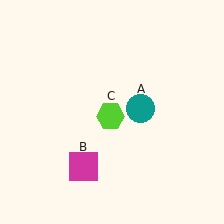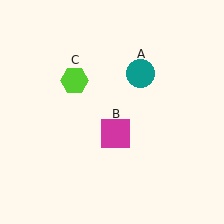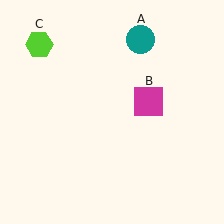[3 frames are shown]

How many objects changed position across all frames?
3 objects changed position: teal circle (object A), magenta square (object B), lime hexagon (object C).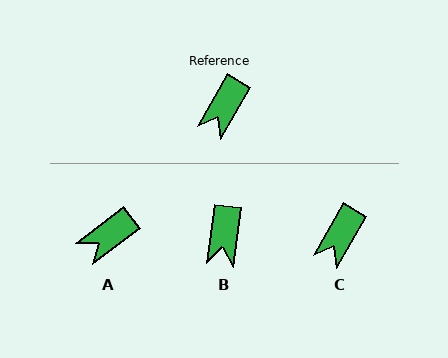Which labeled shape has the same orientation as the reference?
C.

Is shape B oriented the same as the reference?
No, it is off by about 22 degrees.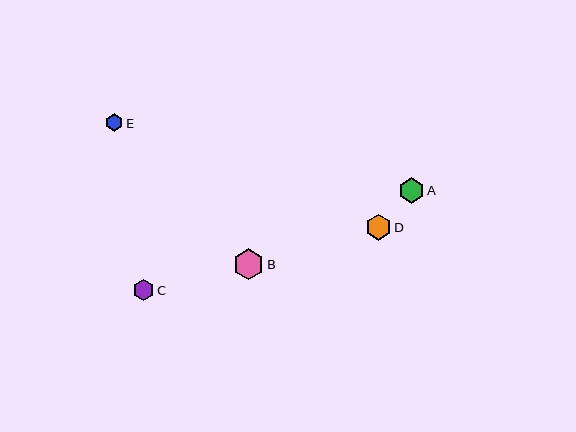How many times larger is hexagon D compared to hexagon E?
Hexagon D is approximately 1.5 times the size of hexagon E.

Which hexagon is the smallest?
Hexagon E is the smallest with a size of approximately 17 pixels.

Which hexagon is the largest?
Hexagon B is the largest with a size of approximately 31 pixels.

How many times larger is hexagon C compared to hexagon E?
Hexagon C is approximately 1.2 times the size of hexagon E.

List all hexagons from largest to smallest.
From largest to smallest: B, D, A, C, E.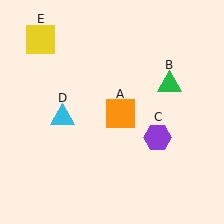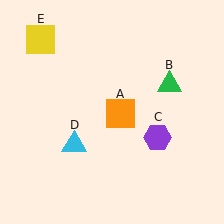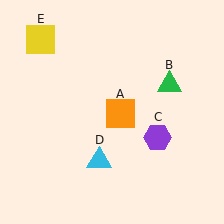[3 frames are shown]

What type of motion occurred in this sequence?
The cyan triangle (object D) rotated counterclockwise around the center of the scene.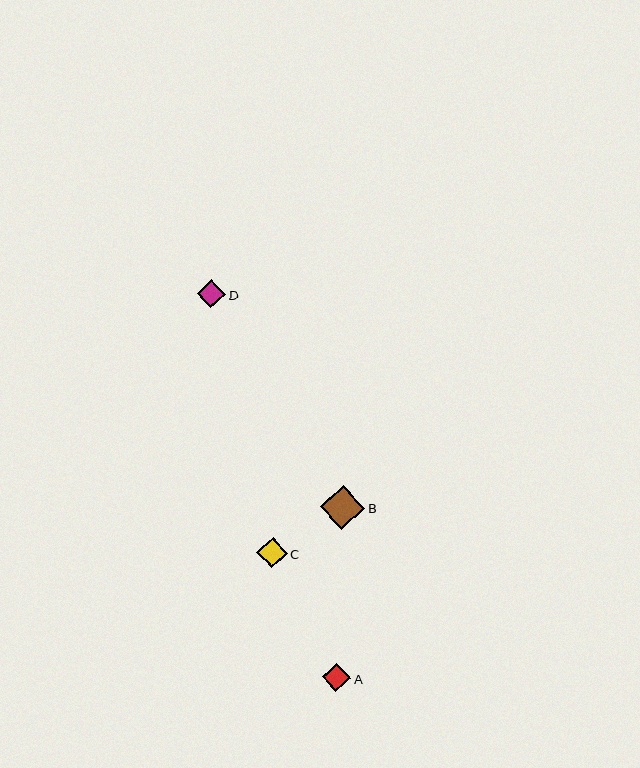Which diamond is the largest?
Diamond B is the largest with a size of approximately 44 pixels.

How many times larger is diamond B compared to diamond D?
Diamond B is approximately 1.6 times the size of diamond D.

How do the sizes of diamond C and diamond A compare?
Diamond C and diamond A are approximately the same size.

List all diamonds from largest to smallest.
From largest to smallest: B, C, A, D.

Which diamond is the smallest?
Diamond D is the smallest with a size of approximately 28 pixels.